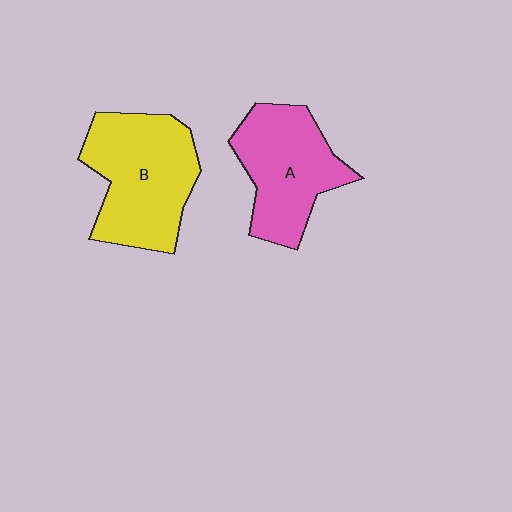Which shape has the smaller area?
Shape A (pink).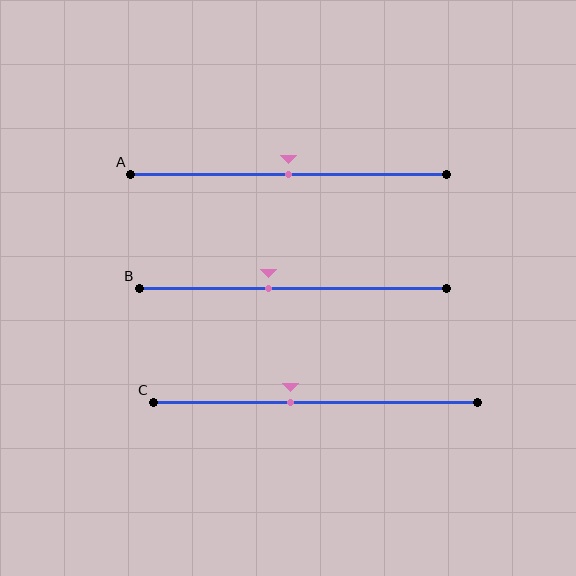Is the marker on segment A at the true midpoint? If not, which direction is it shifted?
Yes, the marker on segment A is at the true midpoint.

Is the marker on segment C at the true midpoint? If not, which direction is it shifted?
No, the marker on segment C is shifted to the left by about 8% of the segment length.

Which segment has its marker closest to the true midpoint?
Segment A has its marker closest to the true midpoint.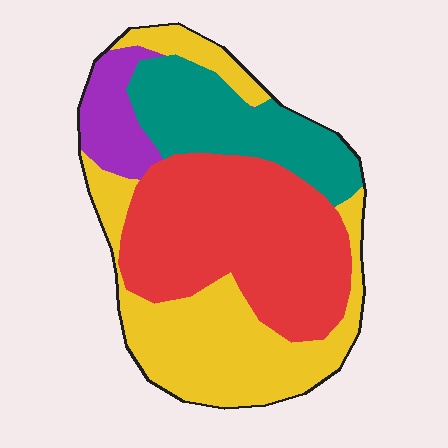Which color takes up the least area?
Purple, at roughly 10%.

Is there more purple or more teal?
Teal.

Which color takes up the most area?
Red, at roughly 40%.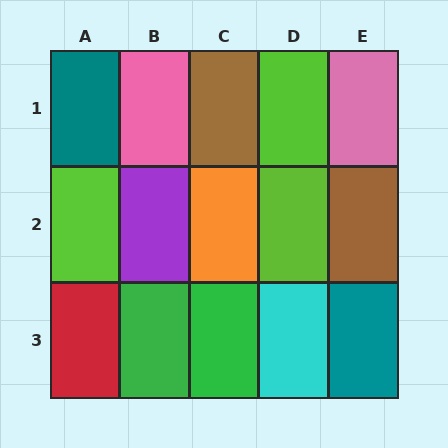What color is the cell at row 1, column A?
Teal.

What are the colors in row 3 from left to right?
Red, green, green, cyan, teal.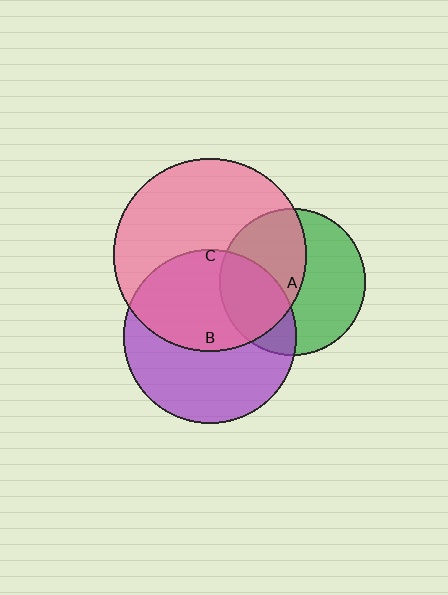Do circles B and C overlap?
Yes.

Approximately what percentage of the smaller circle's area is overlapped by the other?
Approximately 50%.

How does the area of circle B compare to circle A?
Approximately 1.4 times.